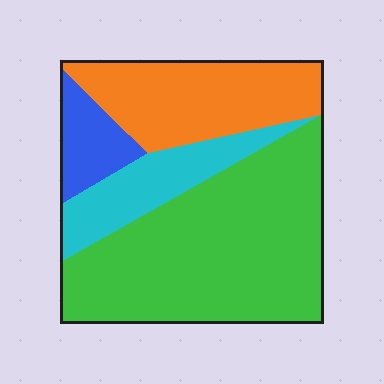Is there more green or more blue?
Green.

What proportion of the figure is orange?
Orange takes up about one quarter (1/4) of the figure.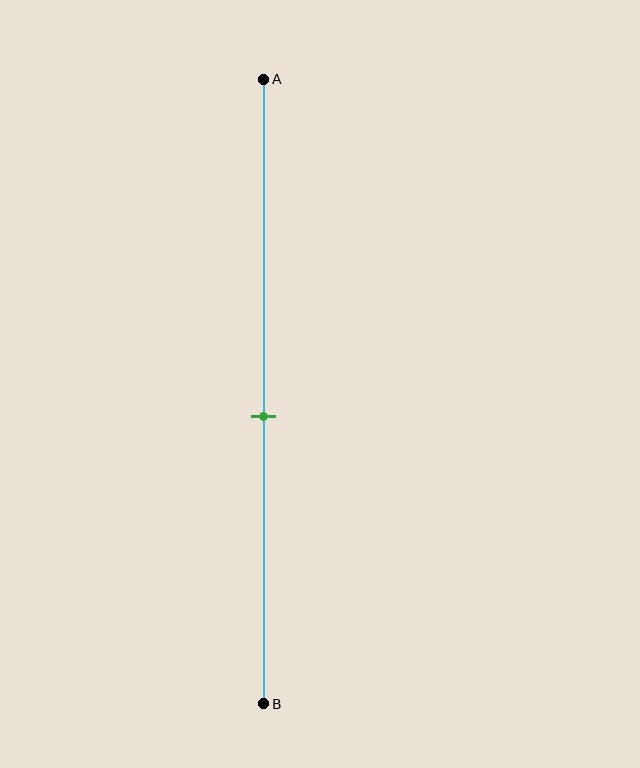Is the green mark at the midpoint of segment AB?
No, the mark is at about 55% from A, not at the 50% midpoint.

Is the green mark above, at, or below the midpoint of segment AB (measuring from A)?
The green mark is below the midpoint of segment AB.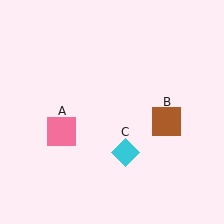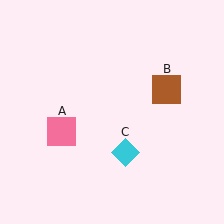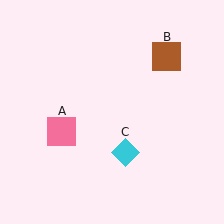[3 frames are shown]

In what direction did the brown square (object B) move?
The brown square (object B) moved up.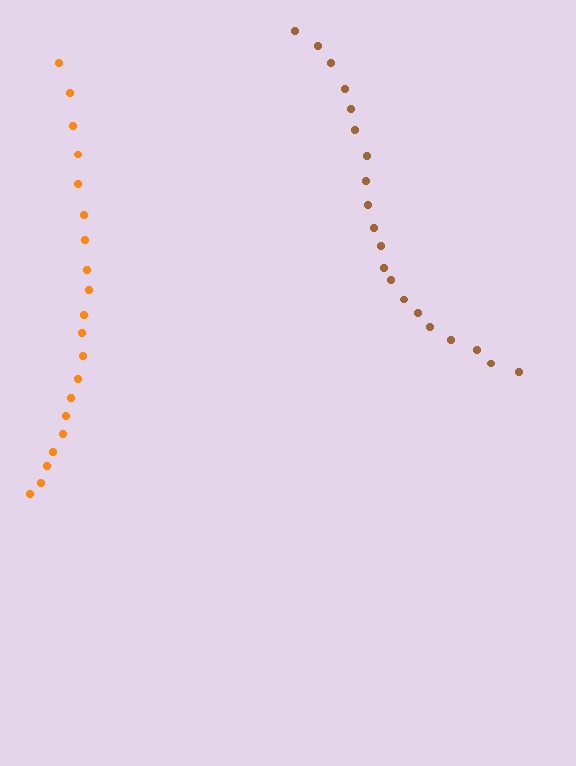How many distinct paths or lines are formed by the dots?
There are 2 distinct paths.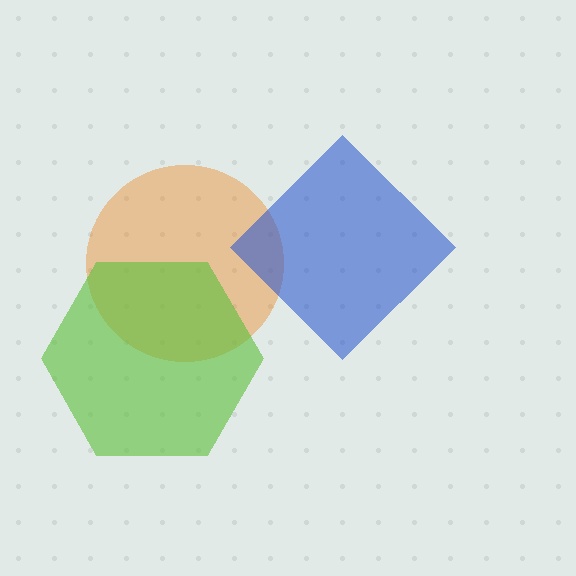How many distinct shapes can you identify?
There are 3 distinct shapes: an orange circle, a lime hexagon, a blue diamond.